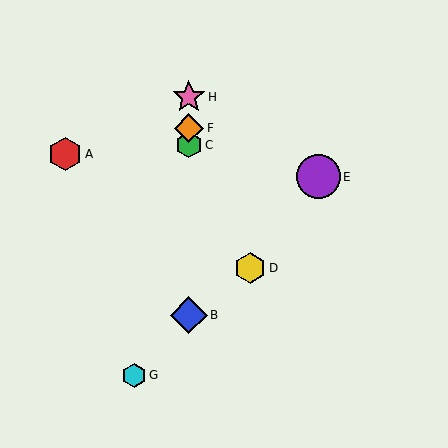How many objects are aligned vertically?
4 objects (B, C, F, H) are aligned vertically.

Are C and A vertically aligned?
No, C is at x≈189 and A is at x≈65.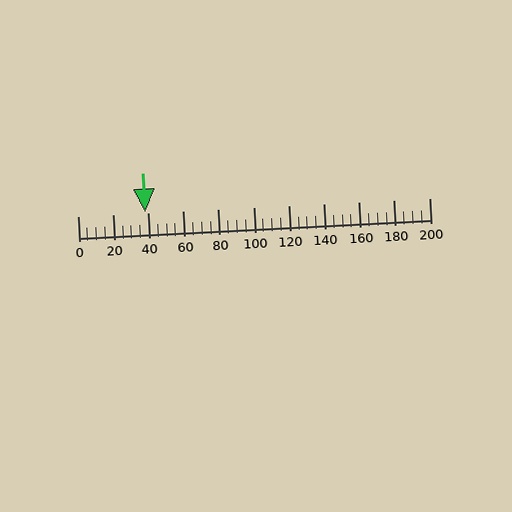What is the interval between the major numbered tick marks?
The major tick marks are spaced 20 units apart.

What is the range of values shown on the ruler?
The ruler shows values from 0 to 200.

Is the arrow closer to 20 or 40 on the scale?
The arrow is closer to 40.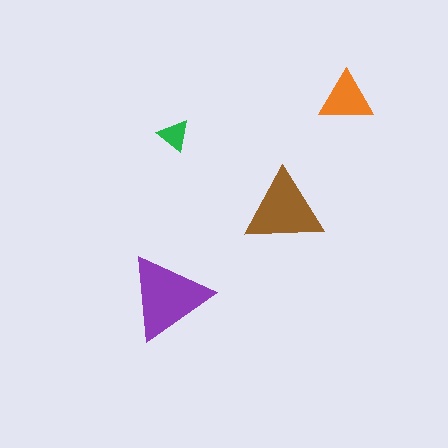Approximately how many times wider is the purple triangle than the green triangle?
About 2.5 times wider.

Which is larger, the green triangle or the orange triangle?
The orange one.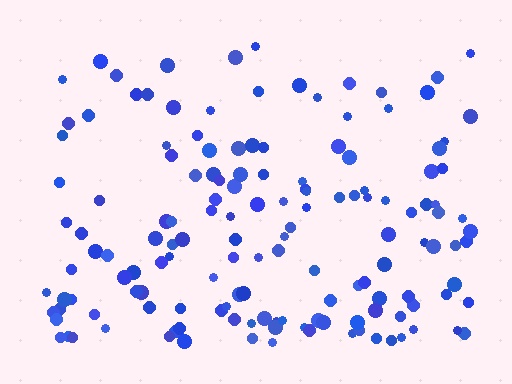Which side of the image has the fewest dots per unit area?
The top.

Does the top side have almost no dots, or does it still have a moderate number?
Still a moderate number, just noticeably fewer than the bottom.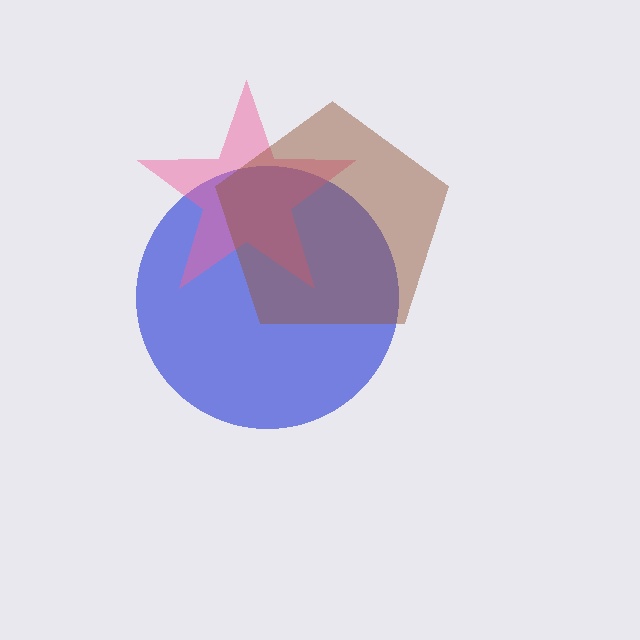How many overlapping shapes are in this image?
There are 3 overlapping shapes in the image.